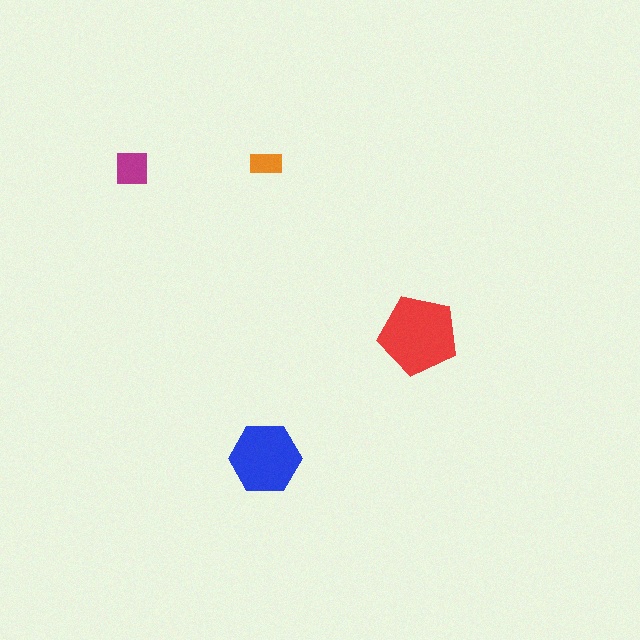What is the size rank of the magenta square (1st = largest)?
3rd.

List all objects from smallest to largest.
The orange rectangle, the magenta square, the blue hexagon, the red pentagon.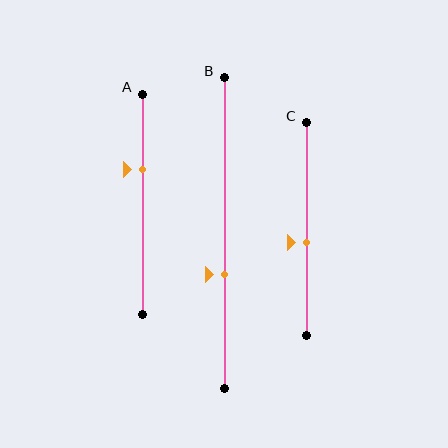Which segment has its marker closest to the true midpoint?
Segment C has its marker closest to the true midpoint.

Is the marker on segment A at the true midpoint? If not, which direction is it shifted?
No, the marker on segment A is shifted upward by about 16% of the segment length.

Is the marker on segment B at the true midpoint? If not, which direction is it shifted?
No, the marker on segment B is shifted downward by about 13% of the segment length.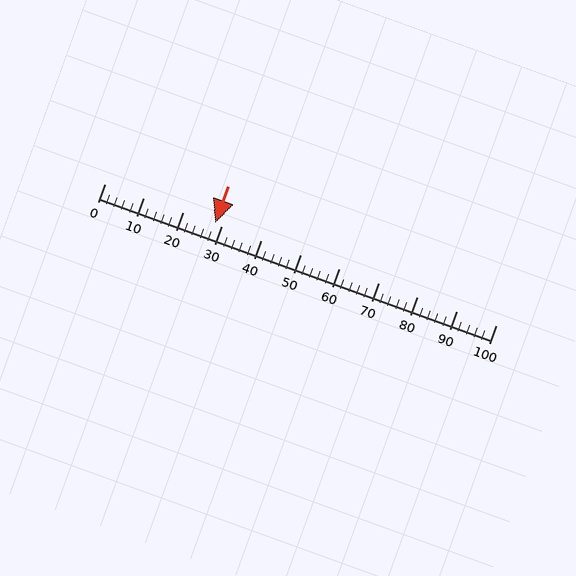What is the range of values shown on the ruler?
The ruler shows values from 0 to 100.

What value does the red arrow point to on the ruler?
The red arrow points to approximately 28.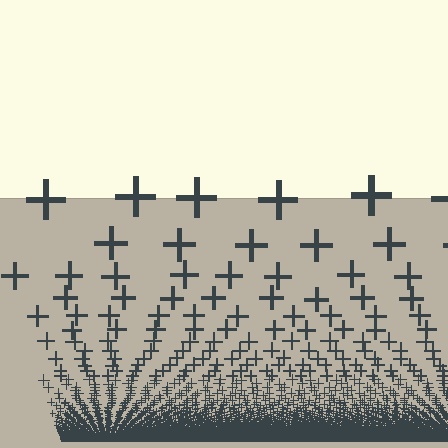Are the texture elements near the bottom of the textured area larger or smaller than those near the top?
Smaller. The gradient is inverted — elements near the bottom are smaller and denser.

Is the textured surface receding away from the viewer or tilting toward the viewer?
The surface appears to tilt toward the viewer. Texture elements get larger and sparser toward the top.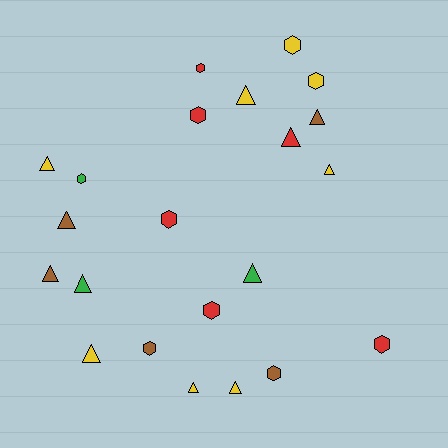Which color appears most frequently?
Yellow, with 8 objects.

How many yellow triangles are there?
There are 6 yellow triangles.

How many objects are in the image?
There are 22 objects.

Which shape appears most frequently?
Triangle, with 12 objects.